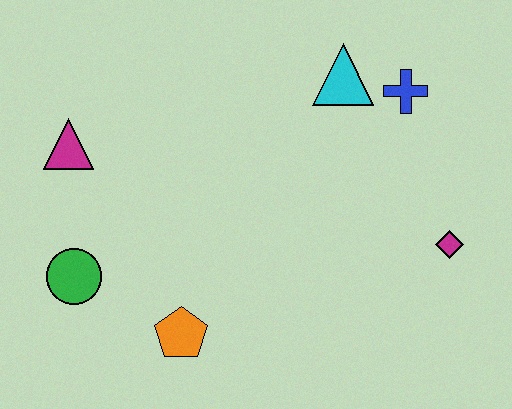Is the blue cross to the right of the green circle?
Yes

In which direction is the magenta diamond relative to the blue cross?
The magenta diamond is below the blue cross.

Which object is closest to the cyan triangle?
The blue cross is closest to the cyan triangle.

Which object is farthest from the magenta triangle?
The magenta diamond is farthest from the magenta triangle.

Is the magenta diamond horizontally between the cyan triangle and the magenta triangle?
No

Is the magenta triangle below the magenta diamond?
No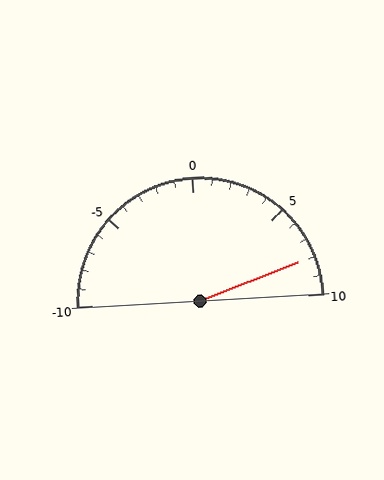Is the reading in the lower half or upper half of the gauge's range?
The reading is in the upper half of the range (-10 to 10).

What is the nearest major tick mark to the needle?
The nearest major tick mark is 10.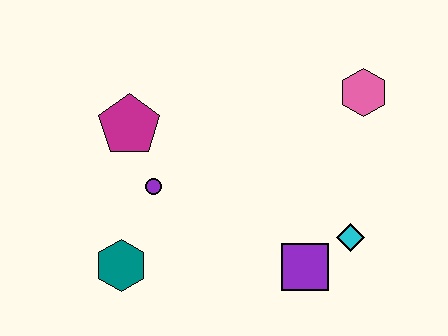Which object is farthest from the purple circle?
The pink hexagon is farthest from the purple circle.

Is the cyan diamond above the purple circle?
No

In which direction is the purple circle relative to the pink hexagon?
The purple circle is to the left of the pink hexagon.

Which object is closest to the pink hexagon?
The cyan diamond is closest to the pink hexagon.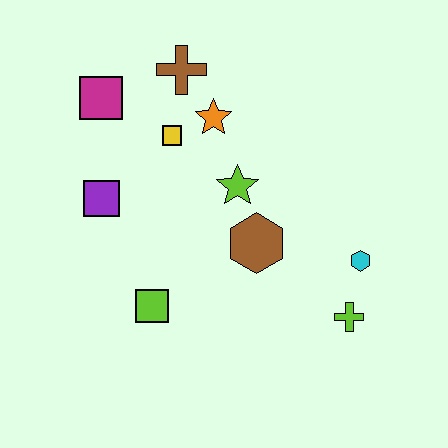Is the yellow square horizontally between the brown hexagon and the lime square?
Yes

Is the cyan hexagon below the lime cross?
No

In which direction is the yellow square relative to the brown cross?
The yellow square is below the brown cross.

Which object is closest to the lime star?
The brown hexagon is closest to the lime star.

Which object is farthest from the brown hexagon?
The magenta square is farthest from the brown hexagon.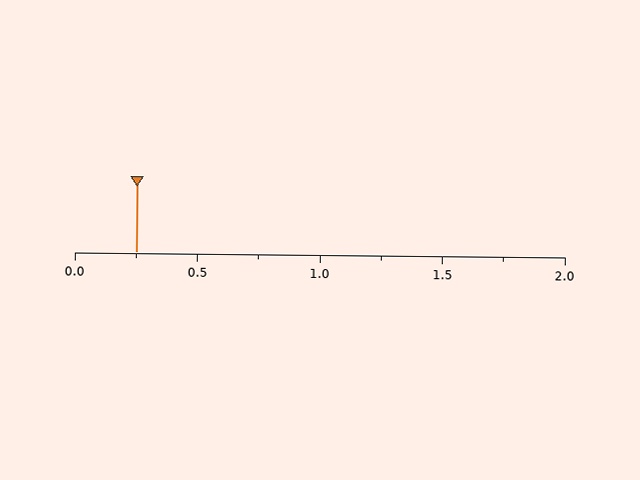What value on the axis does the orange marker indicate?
The marker indicates approximately 0.25.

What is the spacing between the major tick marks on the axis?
The major ticks are spaced 0.5 apart.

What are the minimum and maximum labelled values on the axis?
The axis runs from 0.0 to 2.0.